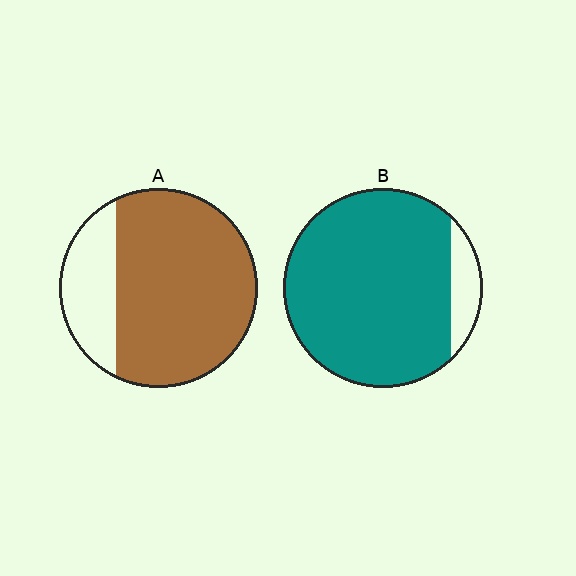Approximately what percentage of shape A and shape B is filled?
A is approximately 75% and B is approximately 90%.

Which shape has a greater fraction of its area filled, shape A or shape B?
Shape B.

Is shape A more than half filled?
Yes.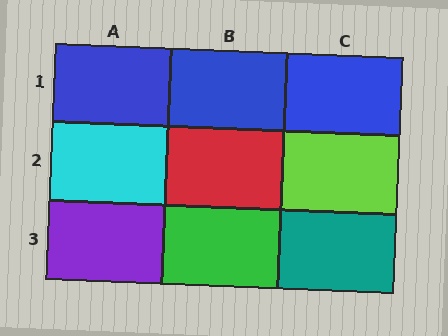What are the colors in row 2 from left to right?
Cyan, red, lime.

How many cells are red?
1 cell is red.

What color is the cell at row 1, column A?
Blue.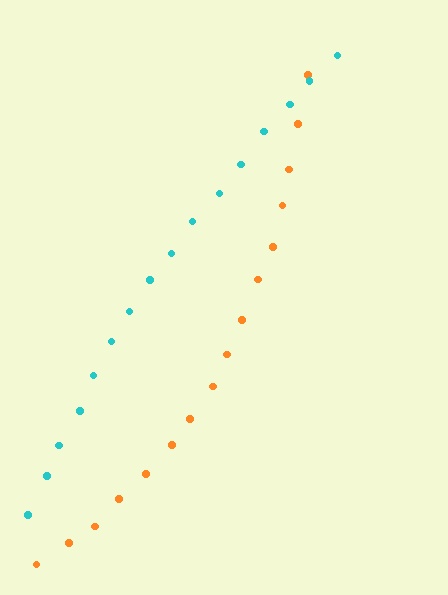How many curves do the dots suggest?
There are 2 distinct paths.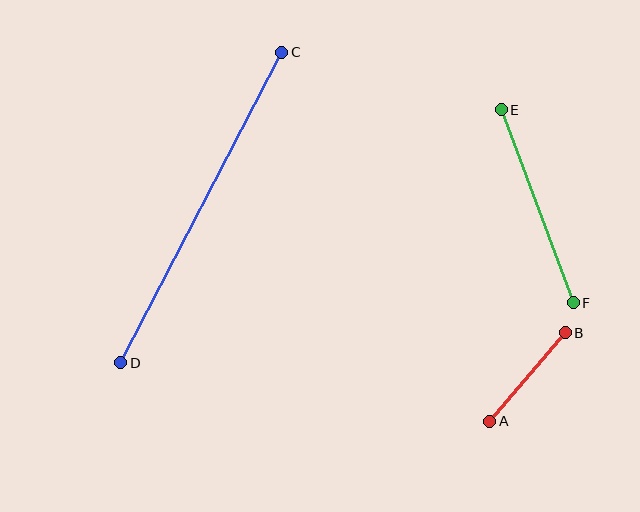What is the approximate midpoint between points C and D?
The midpoint is at approximately (201, 207) pixels.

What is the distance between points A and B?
The distance is approximately 116 pixels.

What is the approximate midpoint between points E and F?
The midpoint is at approximately (537, 206) pixels.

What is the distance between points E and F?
The distance is approximately 206 pixels.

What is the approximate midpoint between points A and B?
The midpoint is at approximately (527, 377) pixels.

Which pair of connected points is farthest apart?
Points C and D are farthest apart.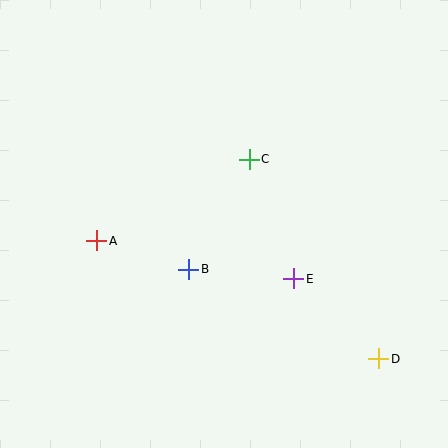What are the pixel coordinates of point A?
Point A is at (97, 241).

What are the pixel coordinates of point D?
Point D is at (379, 359).